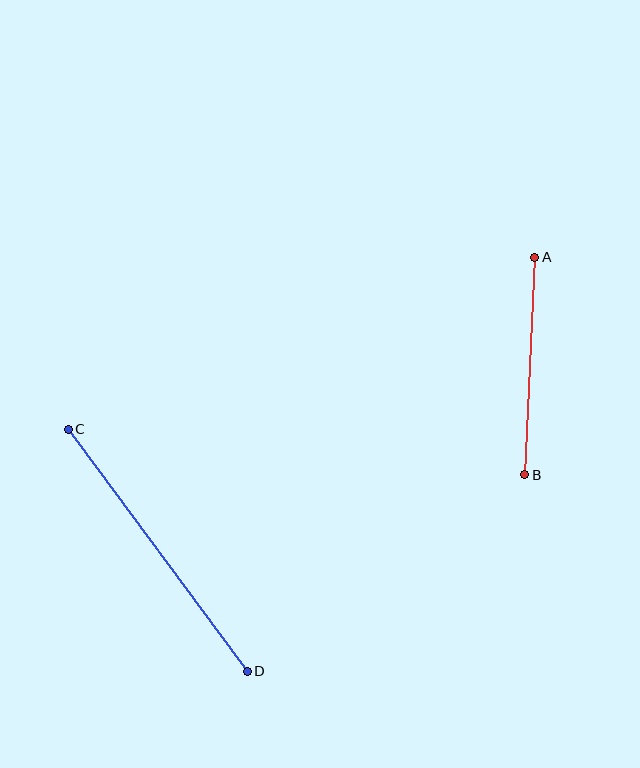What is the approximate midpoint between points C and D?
The midpoint is at approximately (158, 550) pixels.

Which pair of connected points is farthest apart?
Points C and D are farthest apart.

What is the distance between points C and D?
The distance is approximately 301 pixels.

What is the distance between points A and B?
The distance is approximately 218 pixels.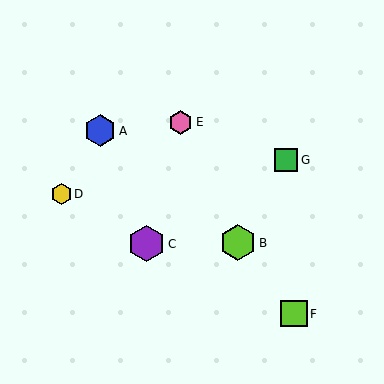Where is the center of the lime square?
The center of the lime square is at (294, 314).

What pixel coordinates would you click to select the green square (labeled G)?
Click at (286, 160) to select the green square G.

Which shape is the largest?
The lime hexagon (labeled B) is the largest.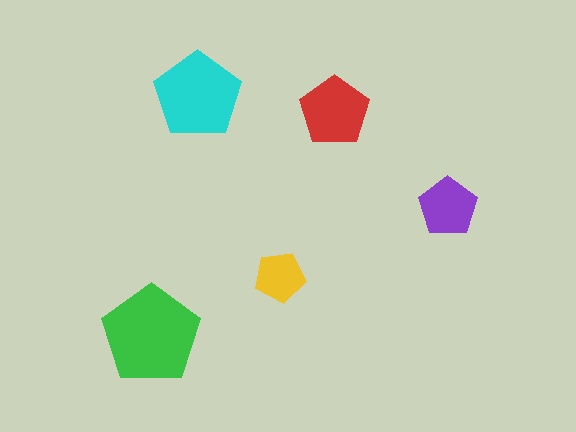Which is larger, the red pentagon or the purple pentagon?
The red one.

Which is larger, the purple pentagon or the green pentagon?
The green one.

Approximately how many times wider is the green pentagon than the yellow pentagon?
About 2 times wider.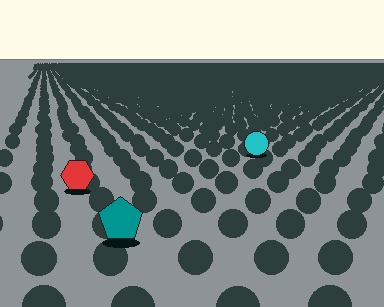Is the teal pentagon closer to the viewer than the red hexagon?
Yes. The teal pentagon is closer — you can tell from the texture gradient: the ground texture is coarser near it.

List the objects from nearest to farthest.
From nearest to farthest: the teal pentagon, the red hexagon, the cyan circle.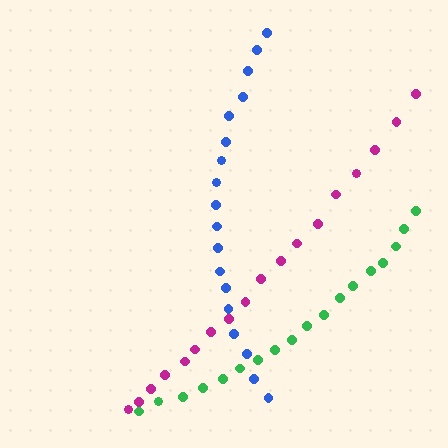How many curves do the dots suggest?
There are 3 distinct paths.